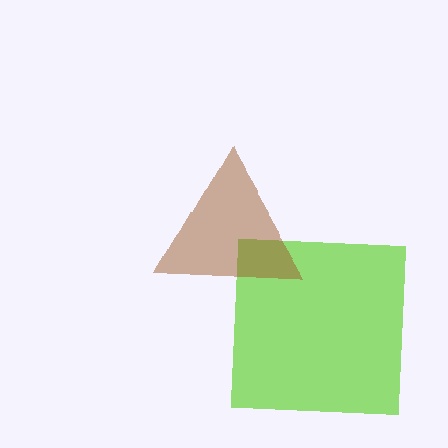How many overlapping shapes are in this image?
There are 2 overlapping shapes in the image.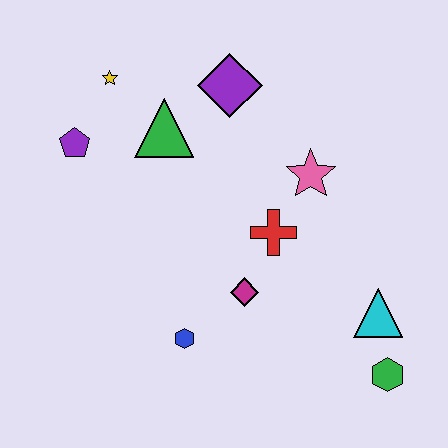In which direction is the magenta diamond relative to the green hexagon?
The magenta diamond is to the left of the green hexagon.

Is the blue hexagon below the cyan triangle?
Yes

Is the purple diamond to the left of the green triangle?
No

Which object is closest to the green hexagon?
The cyan triangle is closest to the green hexagon.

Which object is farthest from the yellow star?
The green hexagon is farthest from the yellow star.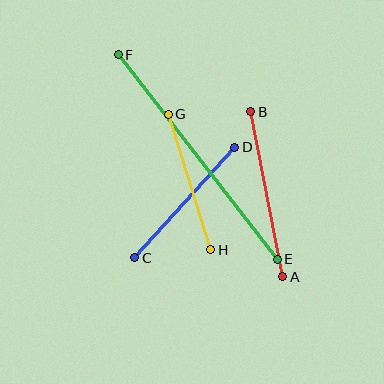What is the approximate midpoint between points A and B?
The midpoint is at approximately (267, 194) pixels.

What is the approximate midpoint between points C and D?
The midpoint is at approximately (185, 203) pixels.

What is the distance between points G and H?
The distance is approximately 142 pixels.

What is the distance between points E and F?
The distance is approximately 259 pixels.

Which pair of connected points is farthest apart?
Points E and F are farthest apart.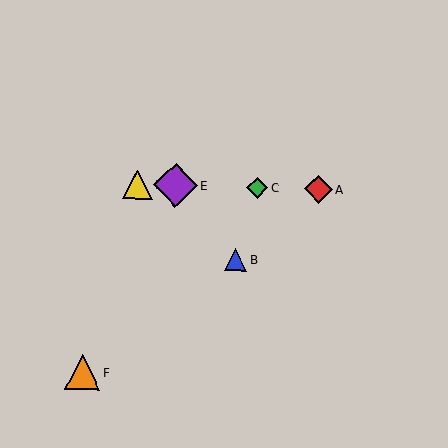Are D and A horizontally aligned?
Yes, both are at y≈184.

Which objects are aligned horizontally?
Objects A, C, D, E are aligned horizontally.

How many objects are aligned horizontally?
4 objects (A, C, D, E) are aligned horizontally.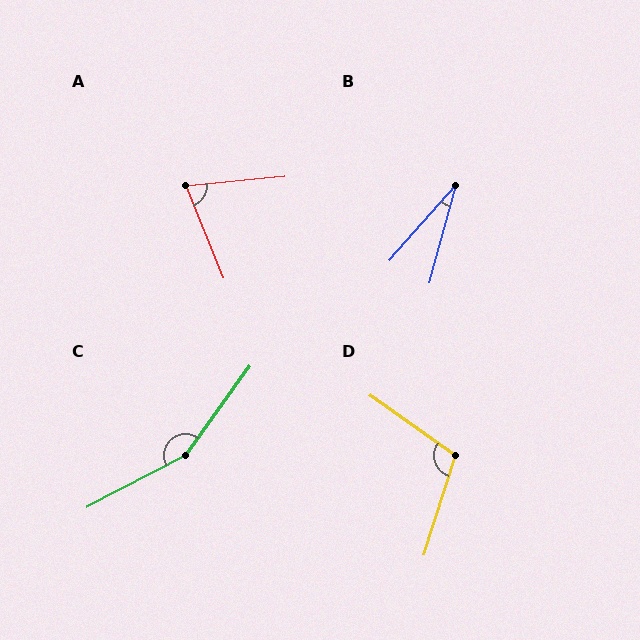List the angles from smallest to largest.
B (26°), A (73°), D (108°), C (154°).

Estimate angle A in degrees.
Approximately 73 degrees.